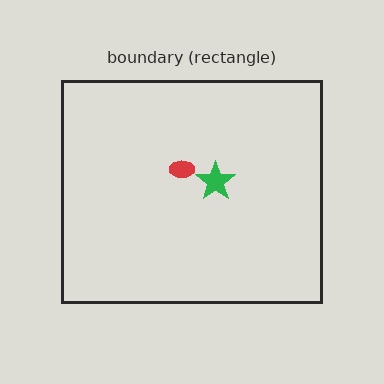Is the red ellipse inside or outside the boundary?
Inside.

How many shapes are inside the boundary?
2 inside, 0 outside.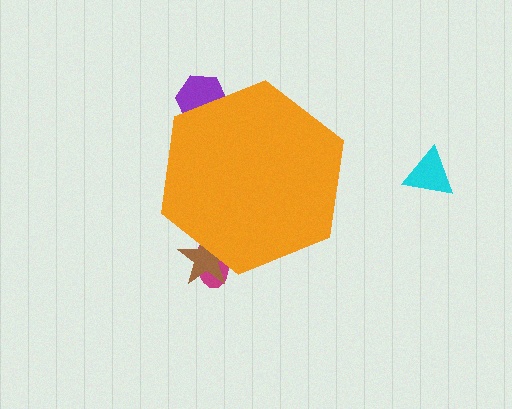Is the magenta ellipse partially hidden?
Yes, the magenta ellipse is partially hidden behind the orange hexagon.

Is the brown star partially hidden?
Yes, the brown star is partially hidden behind the orange hexagon.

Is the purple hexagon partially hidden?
Yes, the purple hexagon is partially hidden behind the orange hexagon.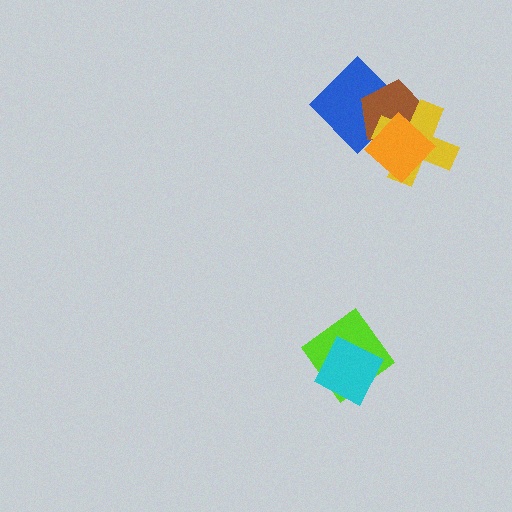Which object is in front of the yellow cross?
The orange diamond is in front of the yellow cross.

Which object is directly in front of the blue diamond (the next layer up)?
The brown pentagon is directly in front of the blue diamond.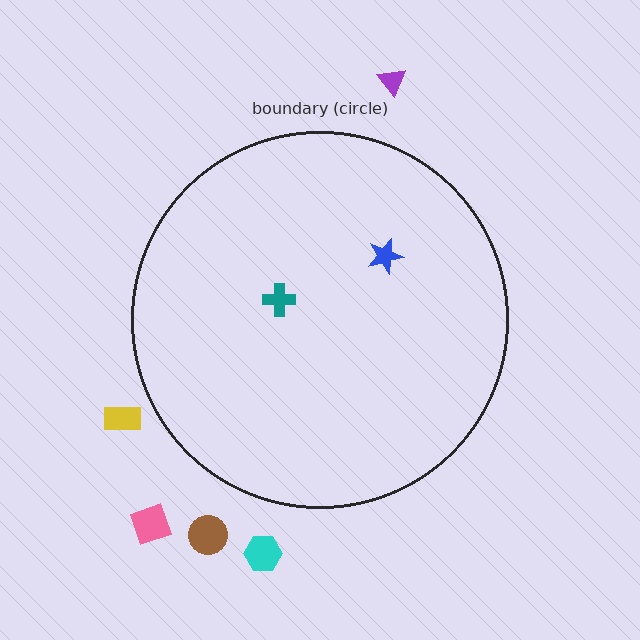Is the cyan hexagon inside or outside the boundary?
Outside.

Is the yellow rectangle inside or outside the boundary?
Outside.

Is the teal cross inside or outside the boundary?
Inside.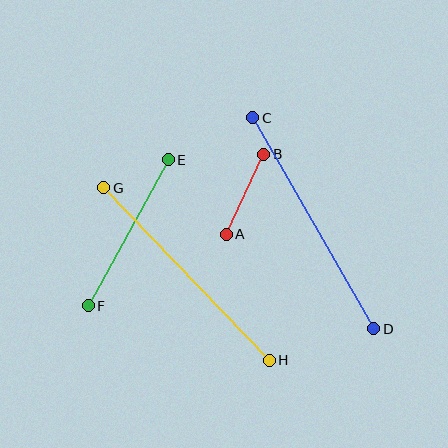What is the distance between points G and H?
The distance is approximately 239 pixels.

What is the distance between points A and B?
The distance is approximately 88 pixels.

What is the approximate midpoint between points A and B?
The midpoint is at approximately (245, 194) pixels.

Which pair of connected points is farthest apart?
Points C and D are farthest apart.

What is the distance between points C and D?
The distance is approximately 243 pixels.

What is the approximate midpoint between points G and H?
The midpoint is at approximately (187, 274) pixels.